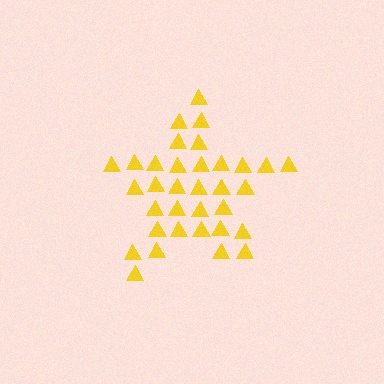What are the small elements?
The small elements are triangles.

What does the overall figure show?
The overall figure shows a star.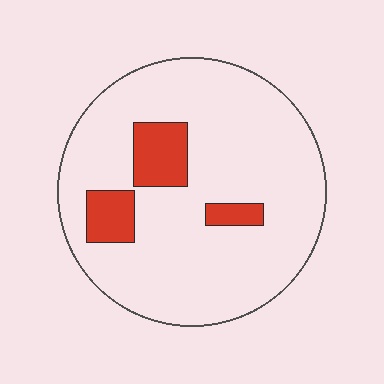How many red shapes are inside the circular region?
3.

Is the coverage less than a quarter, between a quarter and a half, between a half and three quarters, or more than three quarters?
Less than a quarter.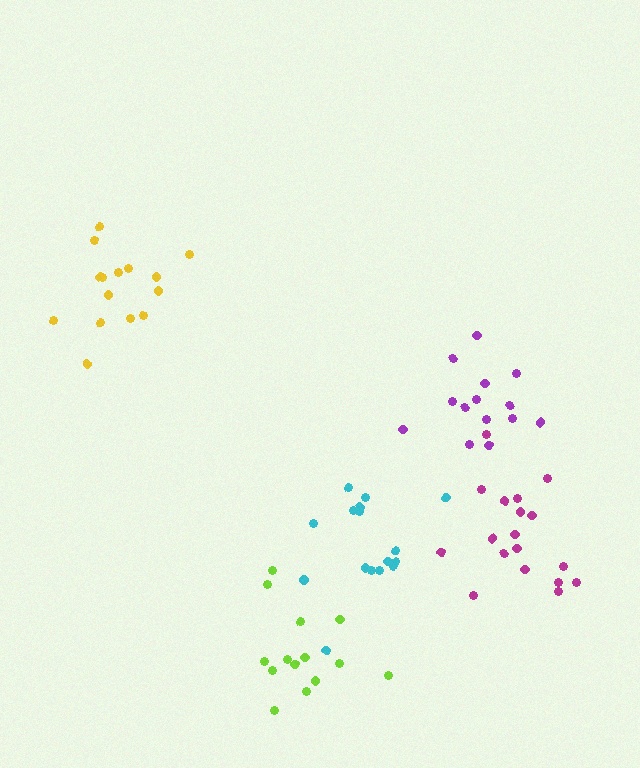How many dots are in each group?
Group 1: 15 dots, Group 2: 14 dots, Group 3: 14 dots, Group 4: 16 dots, Group 5: 18 dots (77 total).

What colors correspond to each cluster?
The clusters are colored: yellow, purple, lime, cyan, magenta.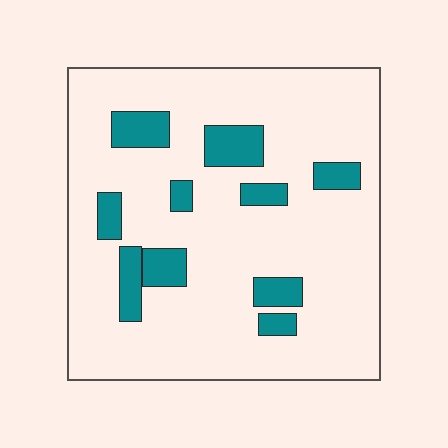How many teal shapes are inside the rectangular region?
10.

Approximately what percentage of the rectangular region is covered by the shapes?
Approximately 15%.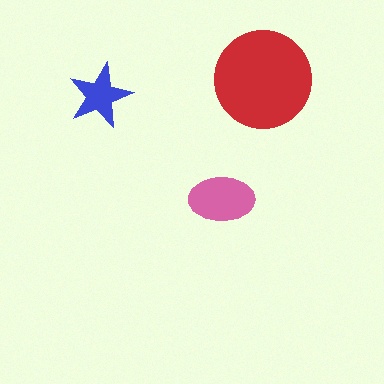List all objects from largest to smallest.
The red circle, the pink ellipse, the blue star.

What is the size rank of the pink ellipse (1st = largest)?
2nd.